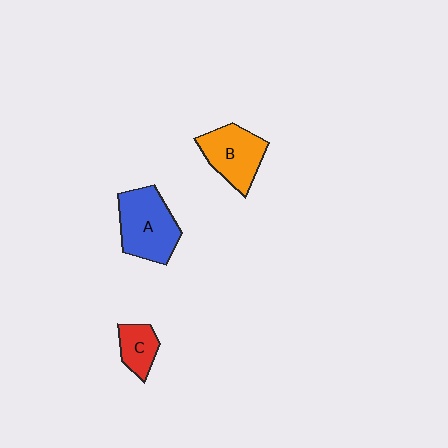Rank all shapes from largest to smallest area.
From largest to smallest: A (blue), B (orange), C (red).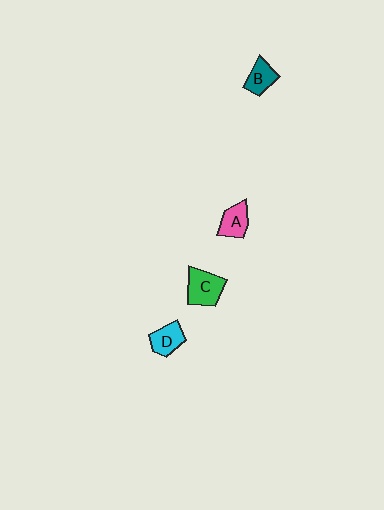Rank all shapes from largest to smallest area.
From largest to smallest: C (green), A (pink), D (cyan), B (teal).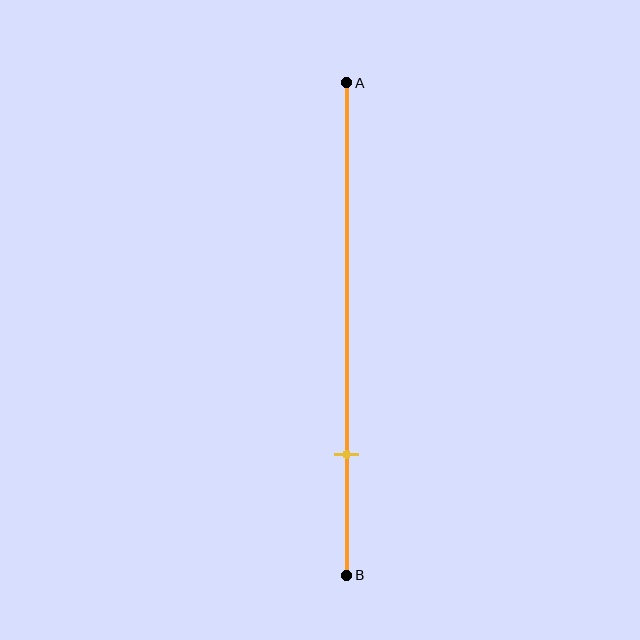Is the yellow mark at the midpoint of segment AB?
No, the mark is at about 75% from A, not at the 50% midpoint.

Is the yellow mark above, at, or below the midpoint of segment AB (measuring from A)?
The yellow mark is below the midpoint of segment AB.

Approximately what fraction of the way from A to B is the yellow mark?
The yellow mark is approximately 75% of the way from A to B.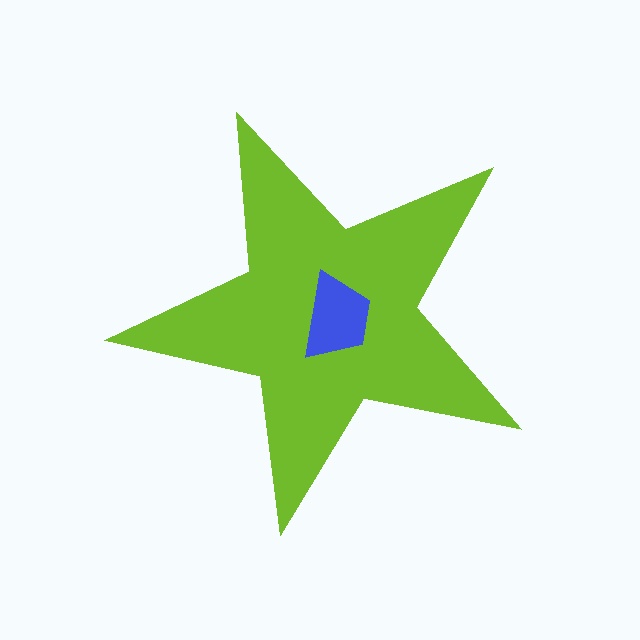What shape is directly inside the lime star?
The blue trapezoid.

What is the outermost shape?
The lime star.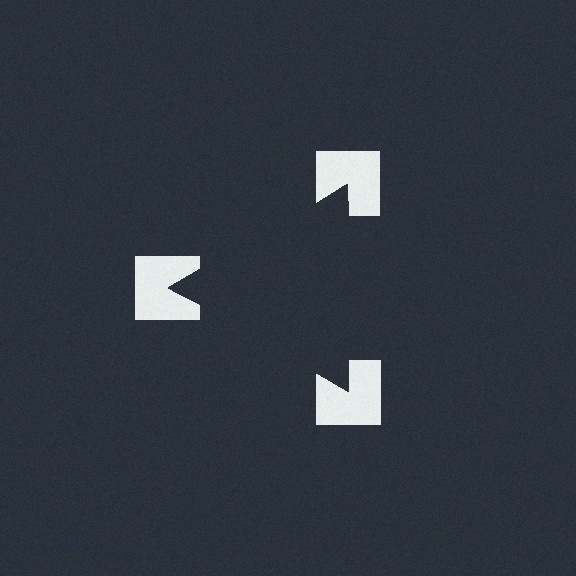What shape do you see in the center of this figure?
An illusory triangle — its edges are inferred from the aligned wedge cuts in the notched squares, not physically drawn.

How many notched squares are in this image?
There are 3 — one at each vertex of the illusory triangle.